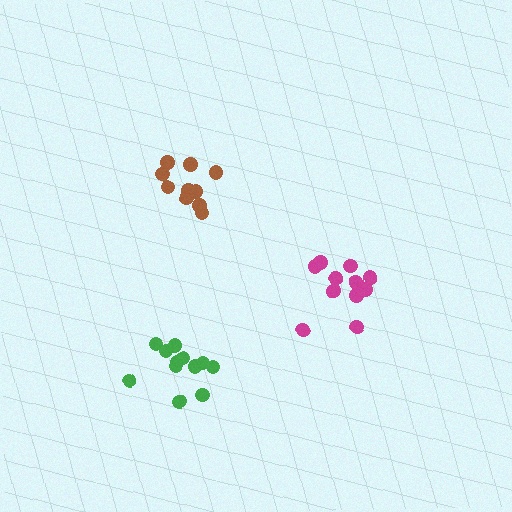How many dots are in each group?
Group 1: 11 dots, Group 2: 10 dots, Group 3: 12 dots (33 total).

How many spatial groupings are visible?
There are 3 spatial groupings.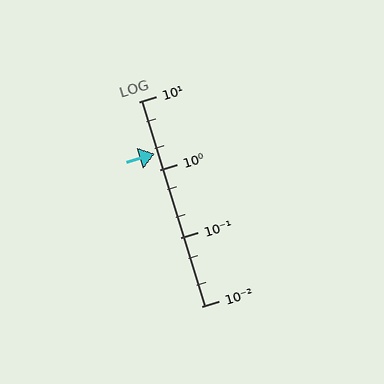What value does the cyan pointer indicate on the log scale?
The pointer indicates approximately 1.7.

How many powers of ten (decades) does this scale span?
The scale spans 3 decades, from 0.01 to 10.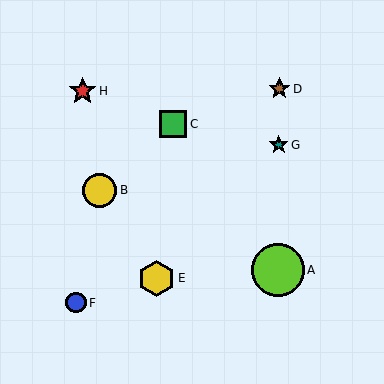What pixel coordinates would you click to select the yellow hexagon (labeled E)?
Click at (157, 278) to select the yellow hexagon E.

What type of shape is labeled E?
Shape E is a yellow hexagon.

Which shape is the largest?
The lime circle (labeled A) is the largest.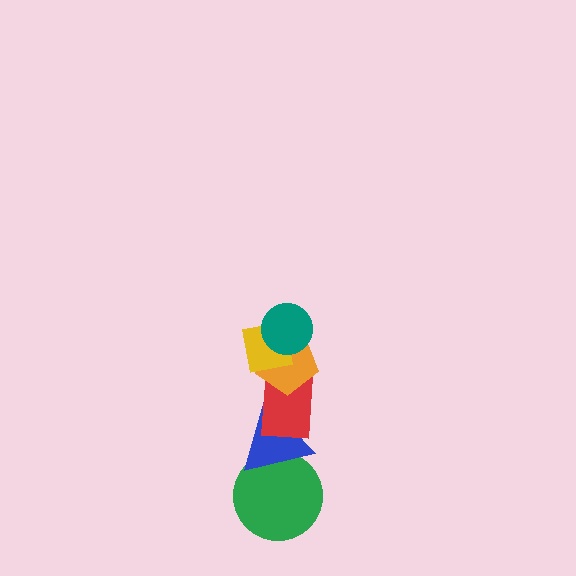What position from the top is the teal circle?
The teal circle is 1st from the top.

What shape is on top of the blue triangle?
The red rectangle is on top of the blue triangle.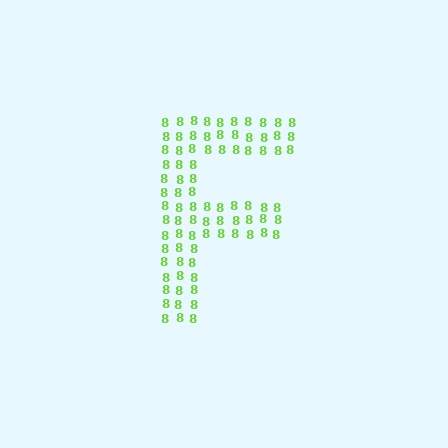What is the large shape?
The large shape is the letter F.